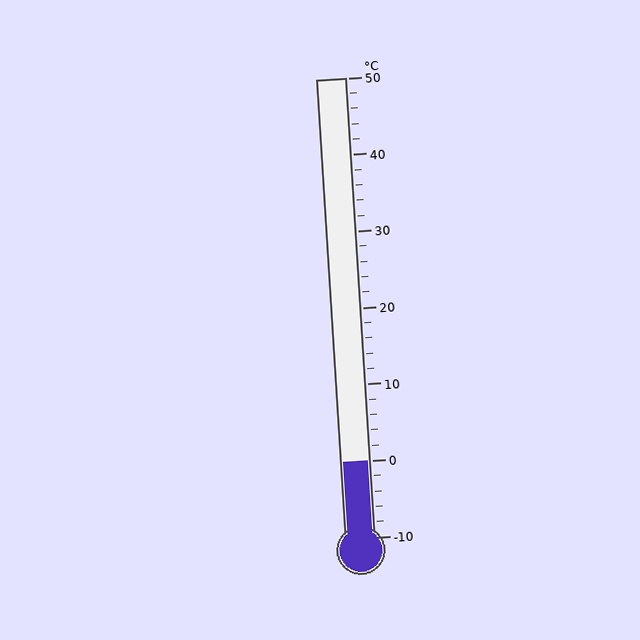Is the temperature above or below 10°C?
The temperature is below 10°C.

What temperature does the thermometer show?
The thermometer shows approximately 0°C.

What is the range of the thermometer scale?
The thermometer scale ranges from -10°C to 50°C.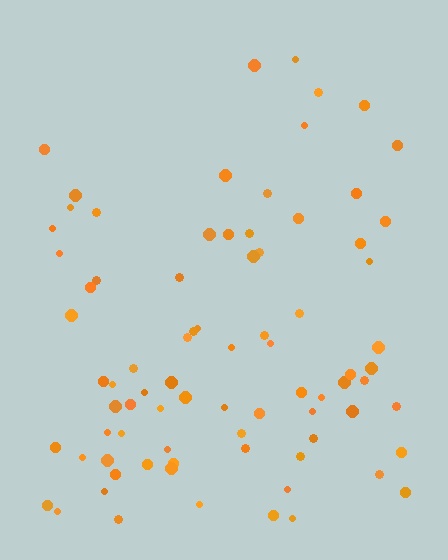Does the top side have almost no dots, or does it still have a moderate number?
Still a moderate number, just noticeably fewer than the bottom.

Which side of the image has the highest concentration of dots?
The bottom.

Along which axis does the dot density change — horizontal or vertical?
Vertical.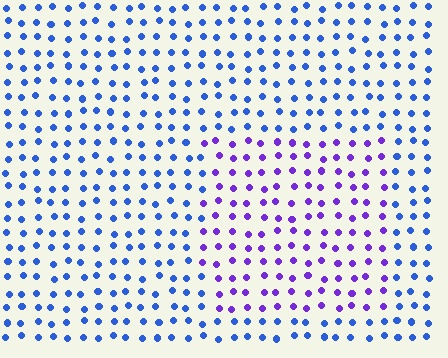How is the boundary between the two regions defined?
The boundary is defined purely by a slight shift in hue (about 44 degrees). Spacing, size, and orientation are identical on both sides.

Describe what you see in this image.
The image is filled with small blue elements in a uniform arrangement. A rectangle-shaped region is visible where the elements are tinted to a slightly different hue, forming a subtle color boundary.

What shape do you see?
I see a rectangle.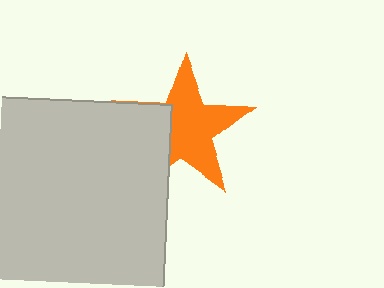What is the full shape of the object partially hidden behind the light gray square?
The partially hidden object is an orange star.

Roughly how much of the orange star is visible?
Most of it is visible (roughly 68%).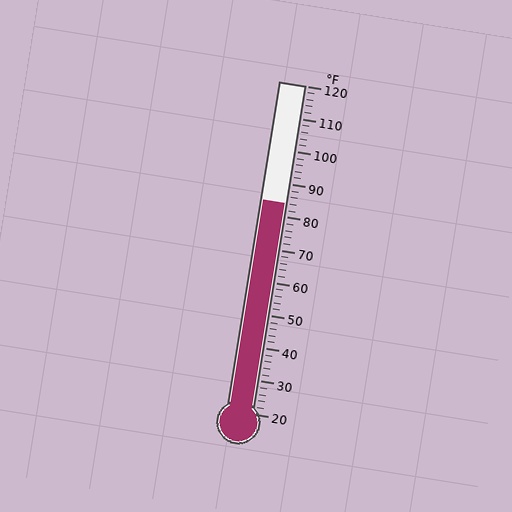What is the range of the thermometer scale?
The thermometer scale ranges from 20°F to 120°F.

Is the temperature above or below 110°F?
The temperature is below 110°F.